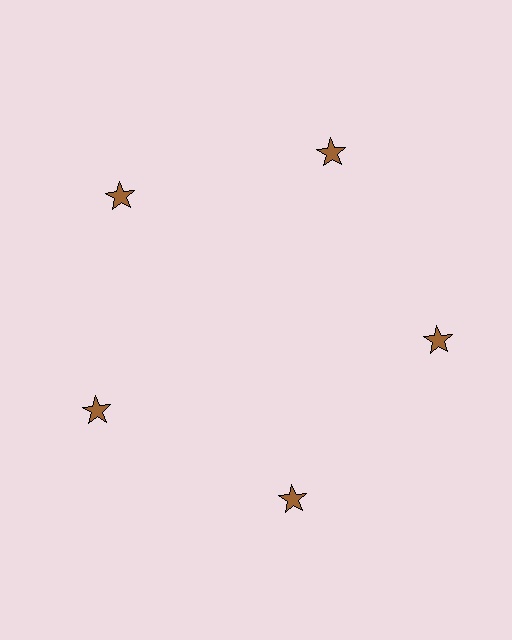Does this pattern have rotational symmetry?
Yes, this pattern has 5-fold rotational symmetry. It looks the same after rotating 72 degrees around the center.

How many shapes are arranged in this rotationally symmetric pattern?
There are 5 shapes, arranged in 5 groups of 1.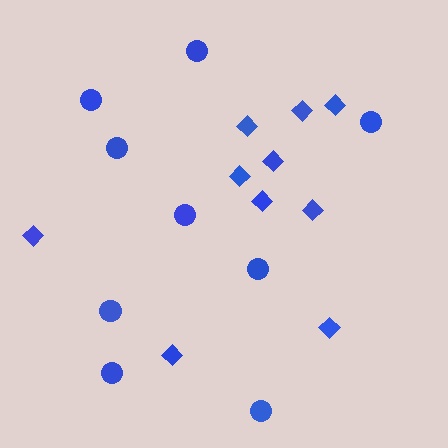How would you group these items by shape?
There are 2 groups: one group of circles (9) and one group of diamonds (10).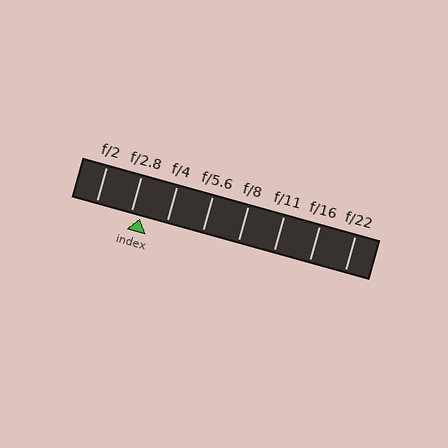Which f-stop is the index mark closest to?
The index mark is closest to f/2.8.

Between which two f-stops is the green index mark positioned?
The index mark is between f/2.8 and f/4.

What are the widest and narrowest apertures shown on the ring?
The widest aperture shown is f/2 and the narrowest is f/22.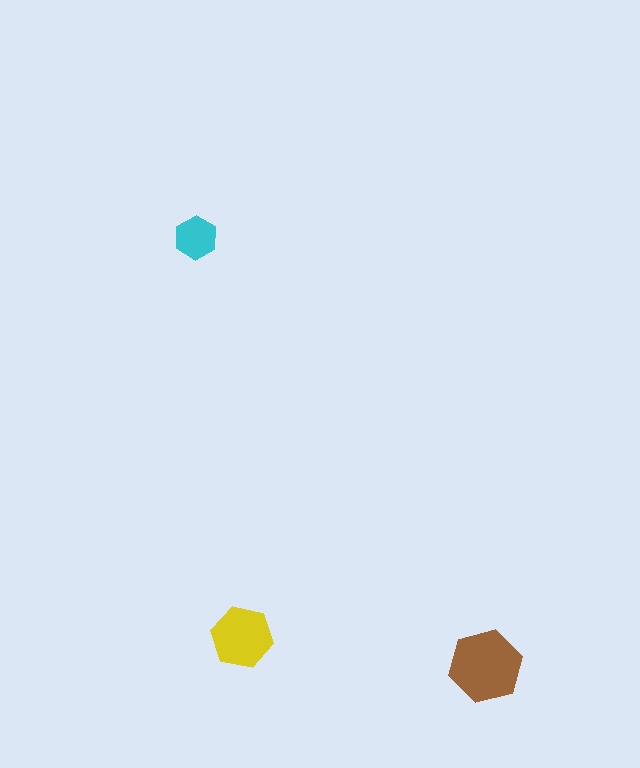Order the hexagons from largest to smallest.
the brown one, the yellow one, the cyan one.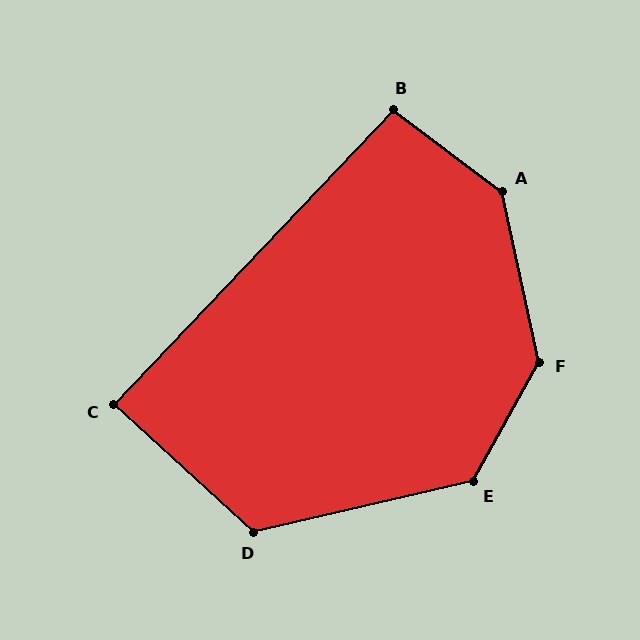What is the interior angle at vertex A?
Approximately 139 degrees (obtuse).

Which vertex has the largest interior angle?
F, at approximately 139 degrees.